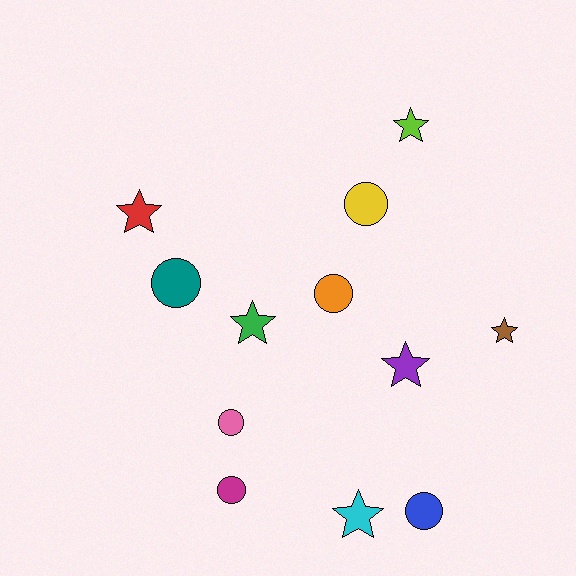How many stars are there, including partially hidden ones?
There are 6 stars.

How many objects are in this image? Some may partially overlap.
There are 12 objects.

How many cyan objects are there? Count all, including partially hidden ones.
There is 1 cyan object.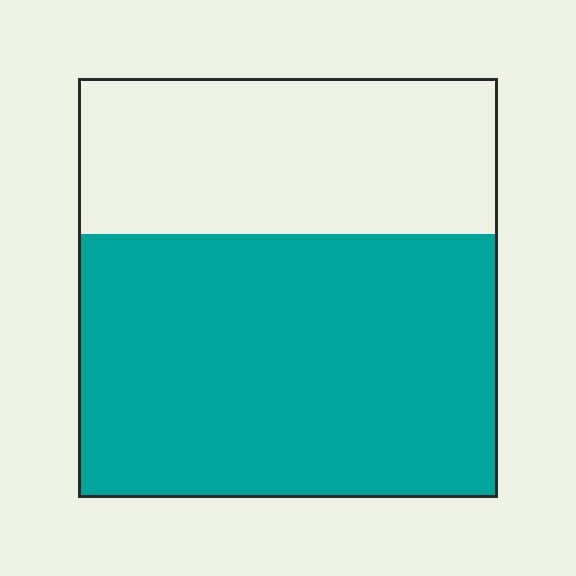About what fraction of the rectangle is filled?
About five eighths (5/8).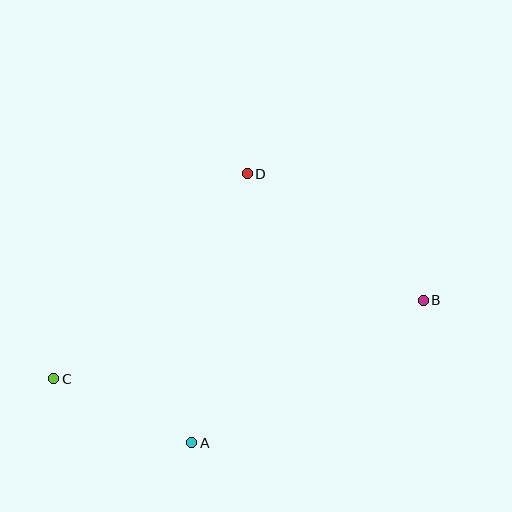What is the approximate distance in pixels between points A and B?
The distance between A and B is approximately 272 pixels.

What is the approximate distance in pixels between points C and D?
The distance between C and D is approximately 282 pixels.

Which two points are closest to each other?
Points A and C are closest to each other.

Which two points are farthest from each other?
Points B and C are farthest from each other.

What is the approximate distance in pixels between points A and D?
The distance between A and D is approximately 275 pixels.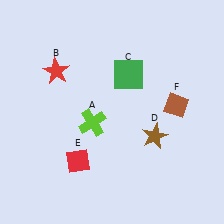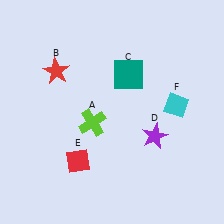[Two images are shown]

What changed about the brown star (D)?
In Image 1, D is brown. In Image 2, it changed to purple.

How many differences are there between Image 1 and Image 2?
There are 3 differences between the two images.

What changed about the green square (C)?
In Image 1, C is green. In Image 2, it changed to teal.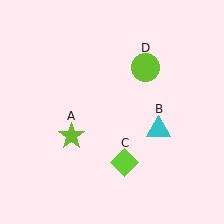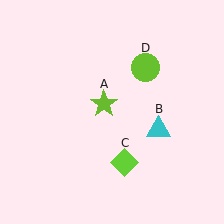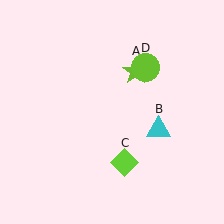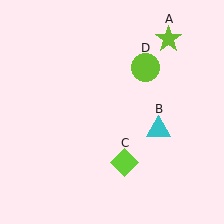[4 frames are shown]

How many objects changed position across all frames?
1 object changed position: lime star (object A).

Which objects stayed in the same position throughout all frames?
Cyan triangle (object B) and lime diamond (object C) and lime circle (object D) remained stationary.